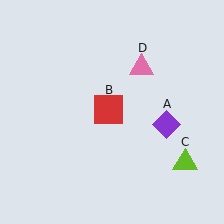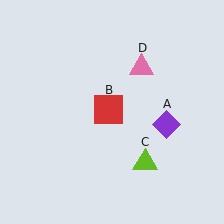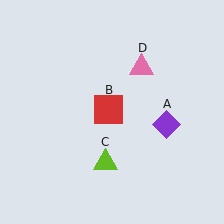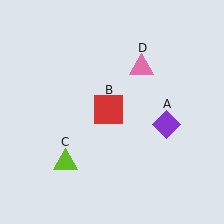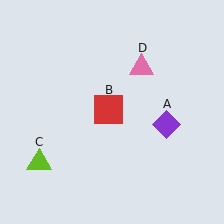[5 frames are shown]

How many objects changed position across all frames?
1 object changed position: lime triangle (object C).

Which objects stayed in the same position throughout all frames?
Purple diamond (object A) and red square (object B) and pink triangle (object D) remained stationary.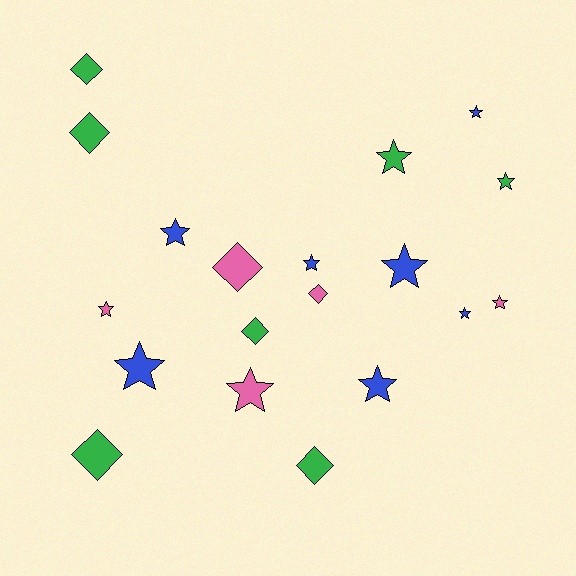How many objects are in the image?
There are 19 objects.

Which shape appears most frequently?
Star, with 12 objects.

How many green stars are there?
There are 2 green stars.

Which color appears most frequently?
Green, with 7 objects.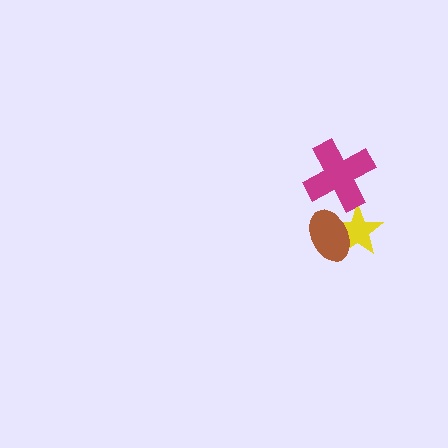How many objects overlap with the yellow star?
1 object overlaps with the yellow star.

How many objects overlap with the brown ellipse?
1 object overlaps with the brown ellipse.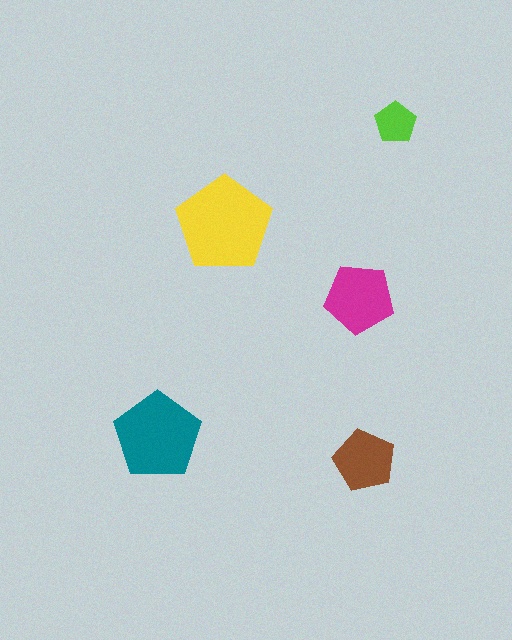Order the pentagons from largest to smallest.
the yellow one, the teal one, the magenta one, the brown one, the lime one.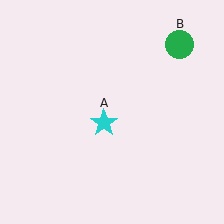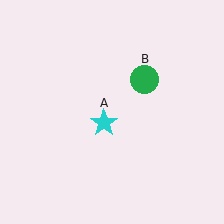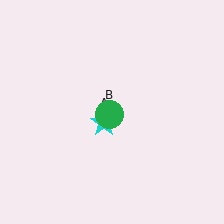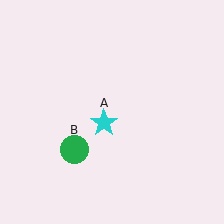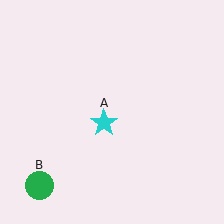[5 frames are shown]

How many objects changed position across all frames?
1 object changed position: green circle (object B).